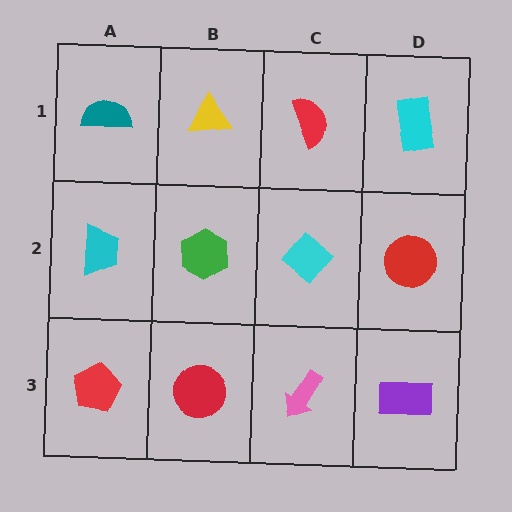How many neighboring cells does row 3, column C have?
3.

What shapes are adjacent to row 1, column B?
A green hexagon (row 2, column B), a teal semicircle (row 1, column A), a red semicircle (row 1, column C).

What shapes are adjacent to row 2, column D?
A cyan rectangle (row 1, column D), a purple rectangle (row 3, column D), a cyan diamond (row 2, column C).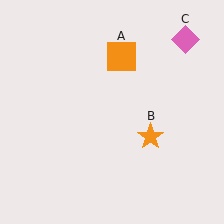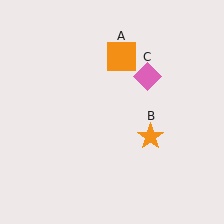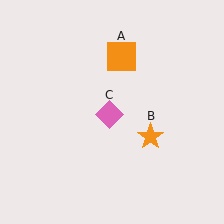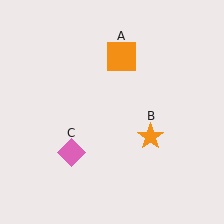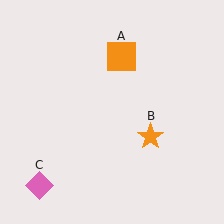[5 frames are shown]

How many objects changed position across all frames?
1 object changed position: pink diamond (object C).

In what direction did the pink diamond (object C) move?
The pink diamond (object C) moved down and to the left.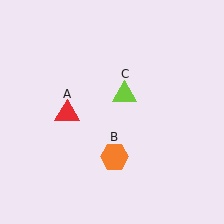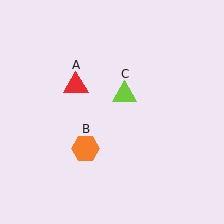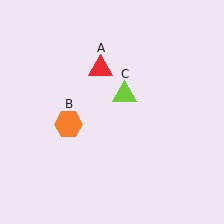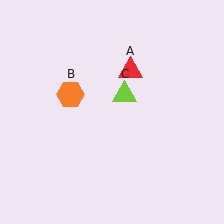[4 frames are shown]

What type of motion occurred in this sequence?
The red triangle (object A), orange hexagon (object B) rotated clockwise around the center of the scene.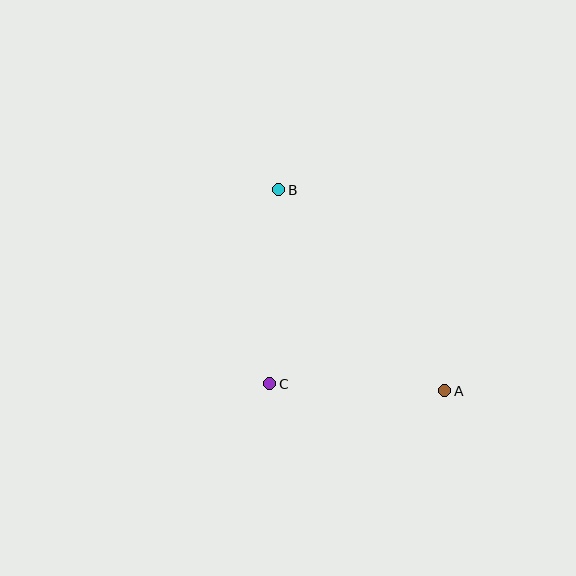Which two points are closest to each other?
Points A and C are closest to each other.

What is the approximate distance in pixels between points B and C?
The distance between B and C is approximately 194 pixels.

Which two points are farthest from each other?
Points A and B are farthest from each other.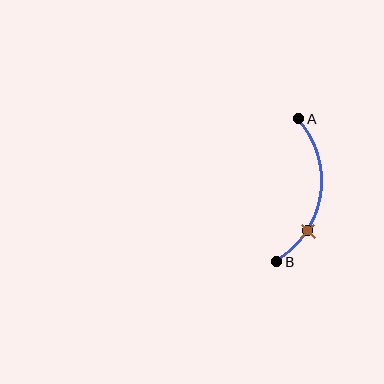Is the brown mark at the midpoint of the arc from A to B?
No. The brown mark lies on the arc but is closer to endpoint B. The arc midpoint would be at the point on the curve equidistant along the arc from both A and B.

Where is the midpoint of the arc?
The arc midpoint is the point on the curve farthest from the straight line joining A and B. It sits to the right of that line.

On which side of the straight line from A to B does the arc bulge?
The arc bulges to the right of the straight line connecting A and B.